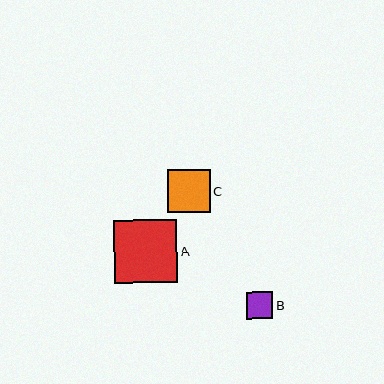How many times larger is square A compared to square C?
Square A is approximately 1.5 times the size of square C.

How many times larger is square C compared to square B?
Square C is approximately 1.6 times the size of square B.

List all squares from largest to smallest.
From largest to smallest: A, C, B.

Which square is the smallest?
Square B is the smallest with a size of approximately 26 pixels.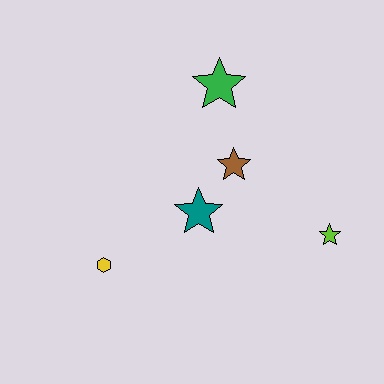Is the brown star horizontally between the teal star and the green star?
No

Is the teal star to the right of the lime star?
No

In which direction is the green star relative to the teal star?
The green star is above the teal star.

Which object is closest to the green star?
The brown star is closest to the green star.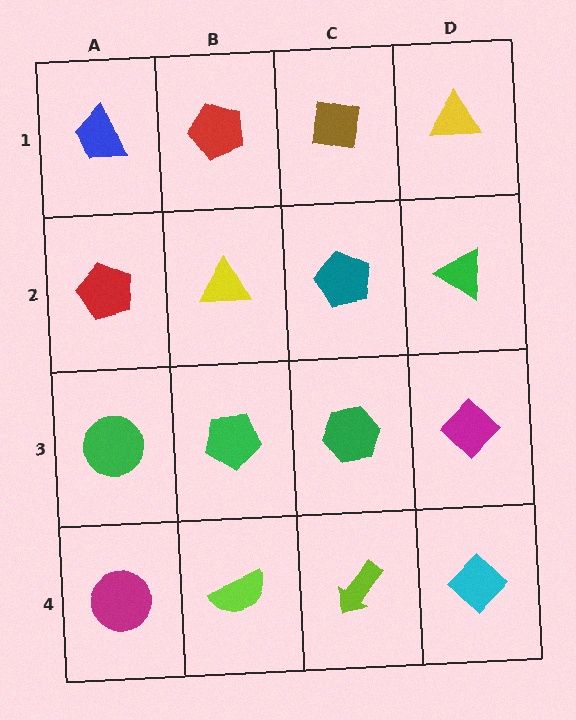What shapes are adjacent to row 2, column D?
A yellow triangle (row 1, column D), a magenta diamond (row 3, column D), a teal pentagon (row 2, column C).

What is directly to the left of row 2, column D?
A teal pentagon.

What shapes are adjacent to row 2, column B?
A red pentagon (row 1, column B), a green pentagon (row 3, column B), a red pentagon (row 2, column A), a teal pentagon (row 2, column C).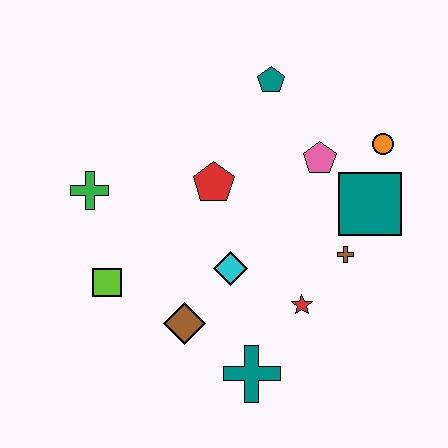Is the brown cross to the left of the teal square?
Yes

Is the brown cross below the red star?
No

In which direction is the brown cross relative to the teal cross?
The brown cross is above the teal cross.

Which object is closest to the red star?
The brown cross is closest to the red star.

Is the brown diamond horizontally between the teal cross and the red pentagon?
No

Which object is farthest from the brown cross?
The green cross is farthest from the brown cross.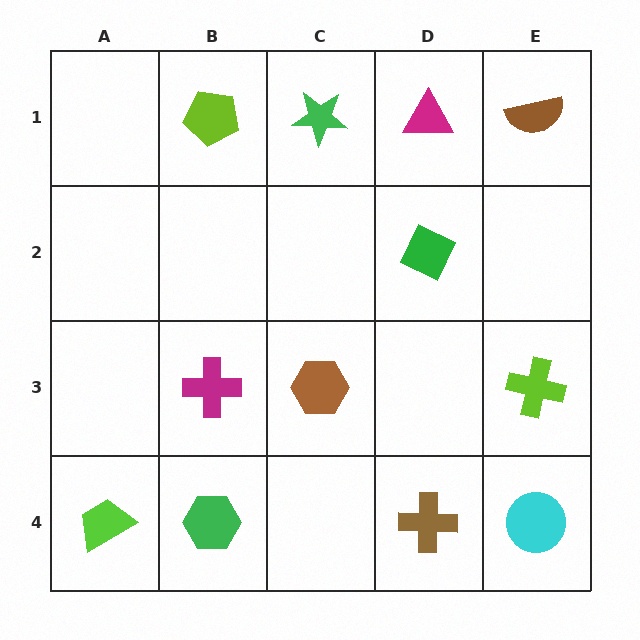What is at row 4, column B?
A green hexagon.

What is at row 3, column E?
A lime cross.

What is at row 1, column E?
A brown semicircle.